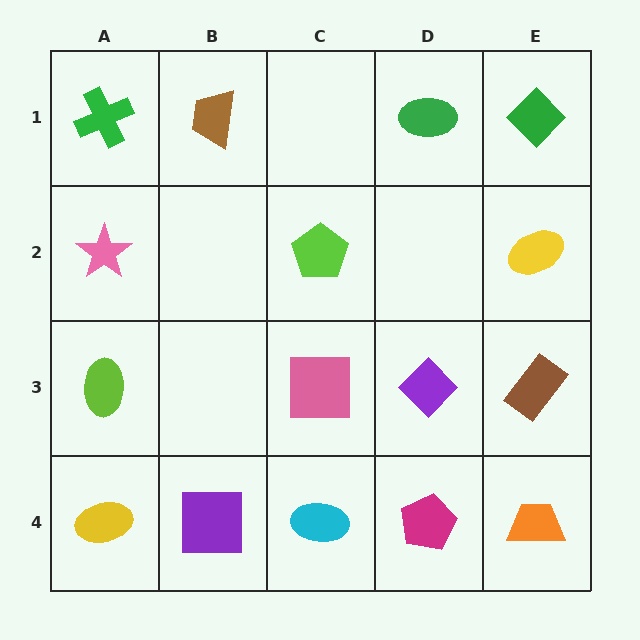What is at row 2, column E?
A yellow ellipse.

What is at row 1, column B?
A brown trapezoid.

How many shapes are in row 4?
5 shapes.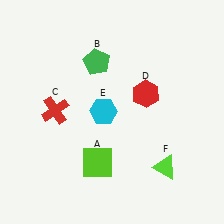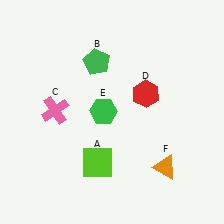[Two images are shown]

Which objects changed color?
C changed from red to pink. E changed from cyan to green. F changed from lime to orange.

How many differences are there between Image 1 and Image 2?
There are 3 differences between the two images.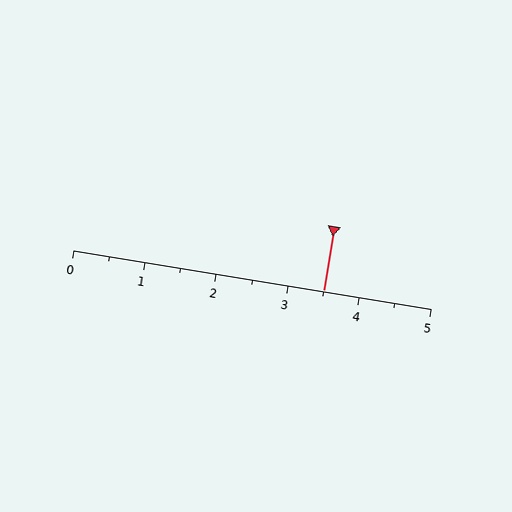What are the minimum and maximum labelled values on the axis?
The axis runs from 0 to 5.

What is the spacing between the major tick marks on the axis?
The major ticks are spaced 1 apart.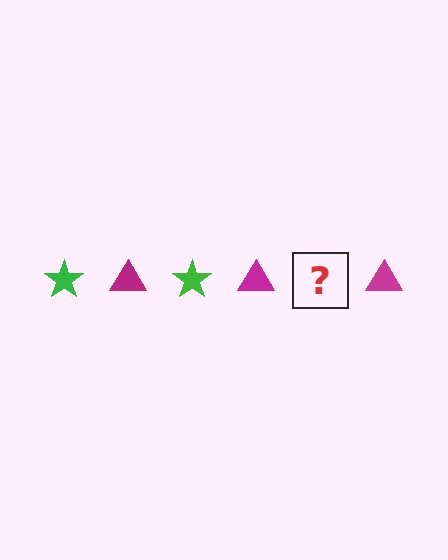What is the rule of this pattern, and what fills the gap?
The rule is that the pattern alternates between green star and magenta triangle. The gap should be filled with a green star.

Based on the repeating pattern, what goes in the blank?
The blank should be a green star.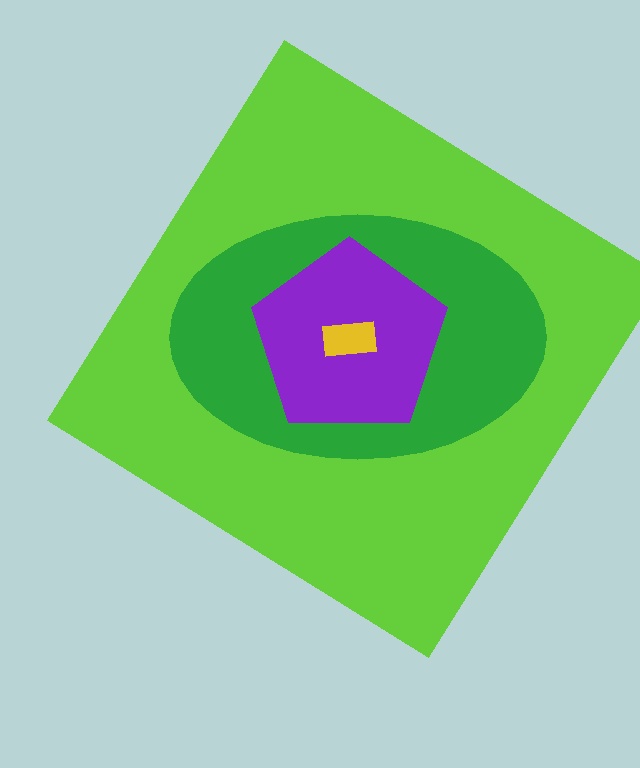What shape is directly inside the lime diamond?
The green ellipse.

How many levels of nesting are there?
4.